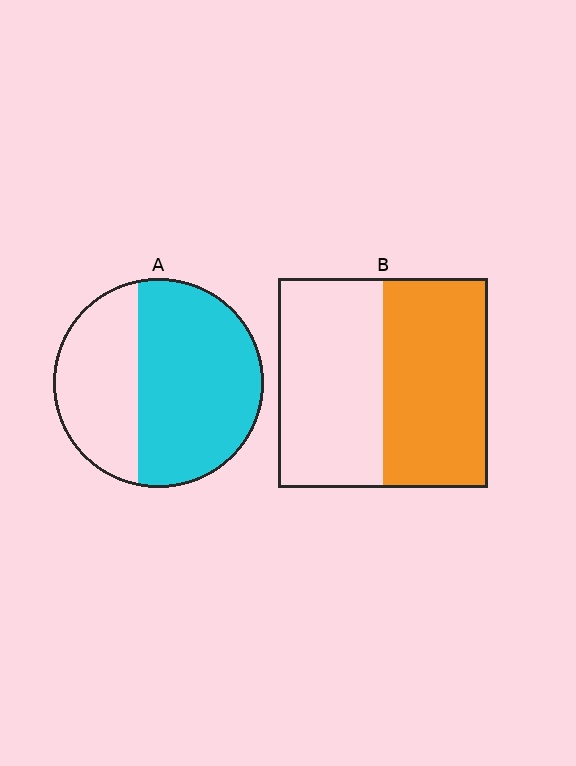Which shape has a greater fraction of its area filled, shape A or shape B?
Shape A.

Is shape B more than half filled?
Roughly half.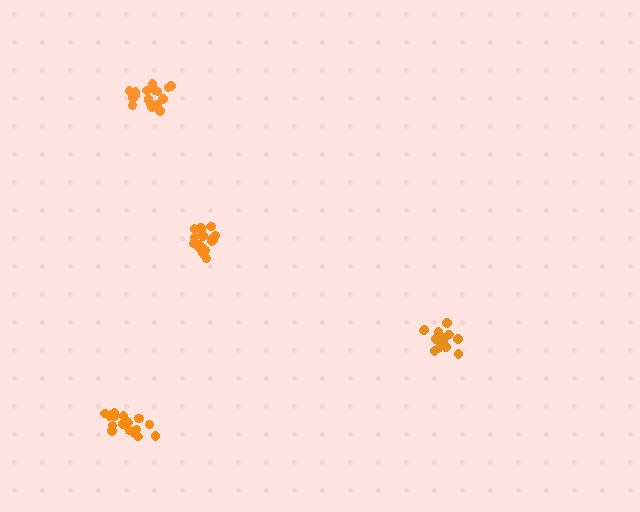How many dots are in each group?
Group 1: 17 dots, Group 2: 20 dots, Group 3: 18 dots, Group 4: 18 dots (73 total).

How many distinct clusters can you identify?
There are 4 distinct clusters.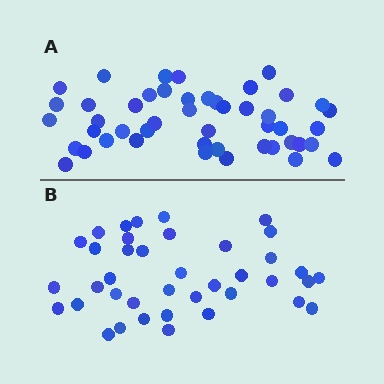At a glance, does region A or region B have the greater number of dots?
Region A (the top region) has more dots.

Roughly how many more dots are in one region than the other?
Region A has roughly 8 or so more dots than region B.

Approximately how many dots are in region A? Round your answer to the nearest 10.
About 50 dots. (The exact count is 47, which rounds to 50.)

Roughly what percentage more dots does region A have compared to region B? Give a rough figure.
About 20% more.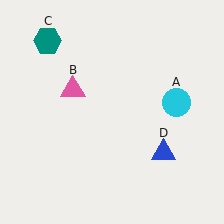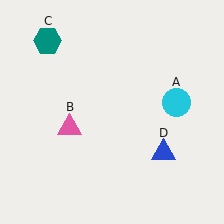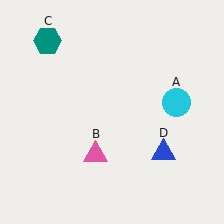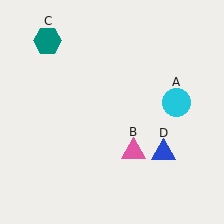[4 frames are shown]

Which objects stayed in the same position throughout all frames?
Cyan circle (object A) and teal hexagon (object C) and blue triangle (object D) remained stationary.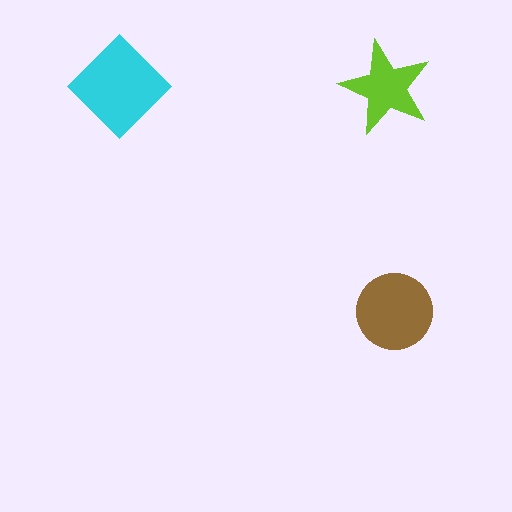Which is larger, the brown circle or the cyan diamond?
The cyan diamond.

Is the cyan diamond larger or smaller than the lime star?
Larger.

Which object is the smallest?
The lime star.